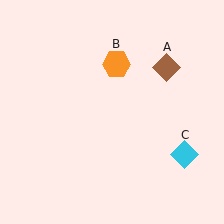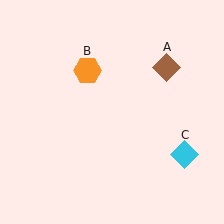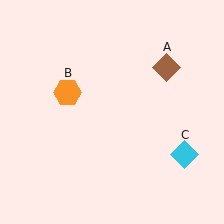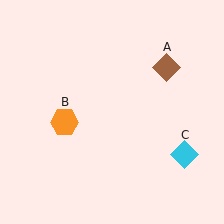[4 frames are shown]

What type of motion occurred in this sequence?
The orange hexagon (object B) rotated counterclockwise around the center of the scene.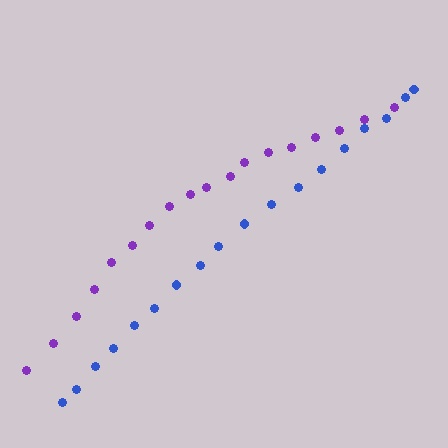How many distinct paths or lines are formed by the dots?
There are 2 distinct paths.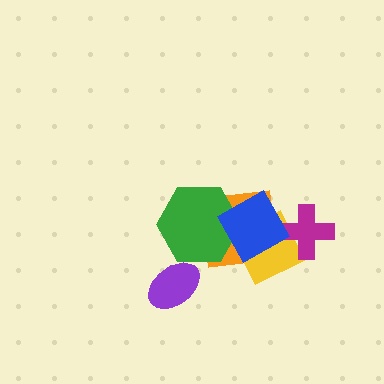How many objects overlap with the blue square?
3 objects overlap with the blue square.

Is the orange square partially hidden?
Yes, it is partially covered by another shape.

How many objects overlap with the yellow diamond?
4 objects overlap with the yellow diamond.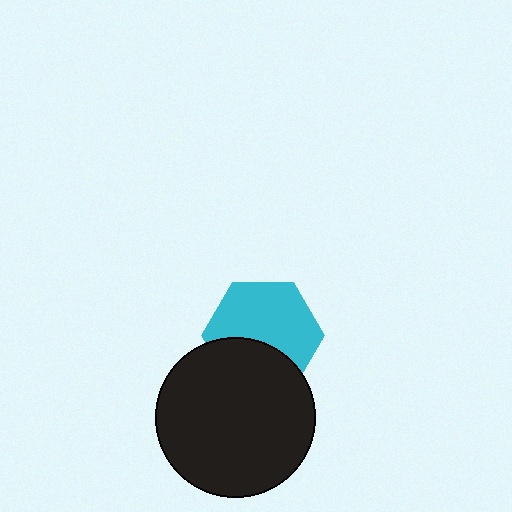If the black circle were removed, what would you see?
You would see the complete cyan hexagon.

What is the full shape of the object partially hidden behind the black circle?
The partially hidden object is a cyan hexagon.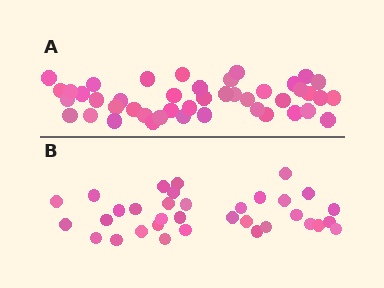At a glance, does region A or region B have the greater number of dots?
Region A (the top region) has more dots.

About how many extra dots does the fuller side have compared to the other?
Region A has roughly 10 or so more dots than region B.